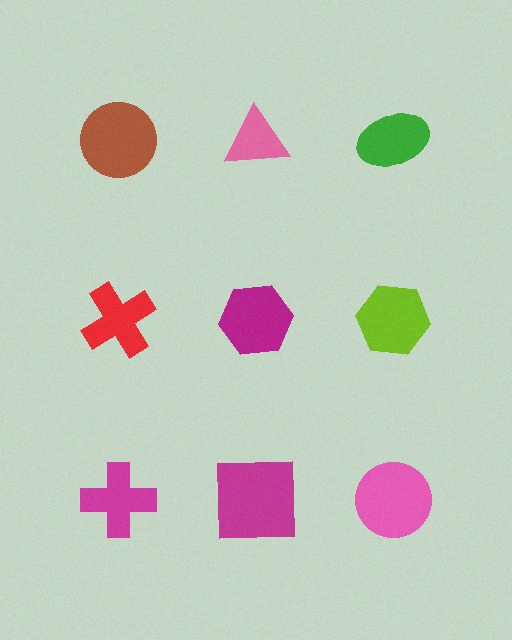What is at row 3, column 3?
A pink circle.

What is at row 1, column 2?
A pink triangle.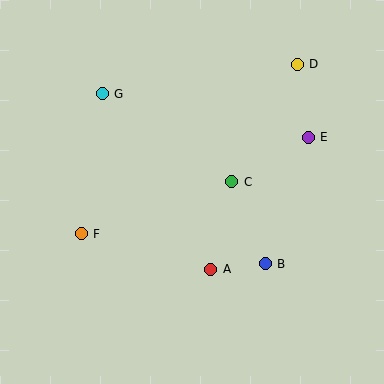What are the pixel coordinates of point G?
Point G is at (102, 94).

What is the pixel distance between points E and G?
The distance between E and G is 211 pixels.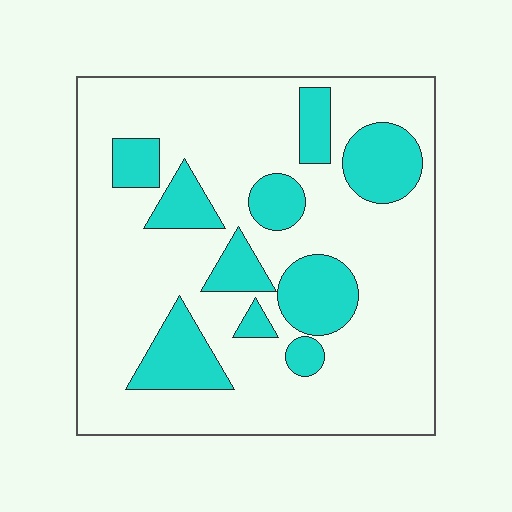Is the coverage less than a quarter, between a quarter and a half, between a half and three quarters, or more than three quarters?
Less than a quarter.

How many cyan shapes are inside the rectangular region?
10.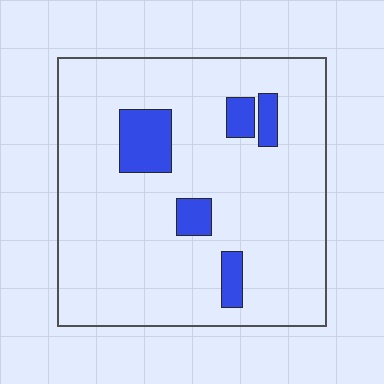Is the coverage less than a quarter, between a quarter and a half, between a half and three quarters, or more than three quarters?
Less than a quarter.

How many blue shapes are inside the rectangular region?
5.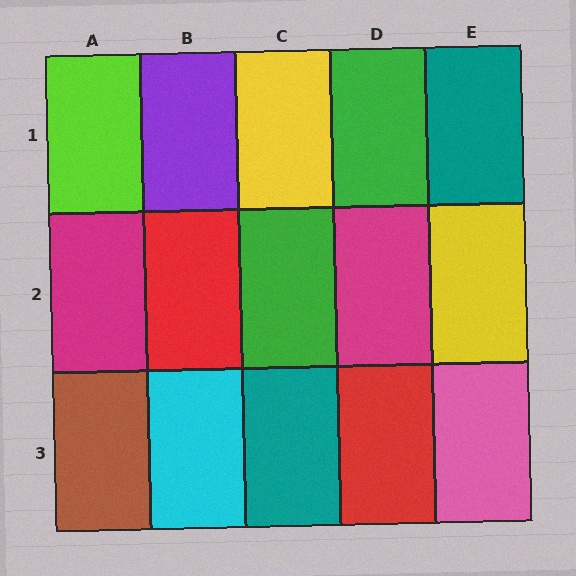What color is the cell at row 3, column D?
Red.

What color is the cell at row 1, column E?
Teal.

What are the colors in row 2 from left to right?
Magenta, red, green, magenta, yellow.